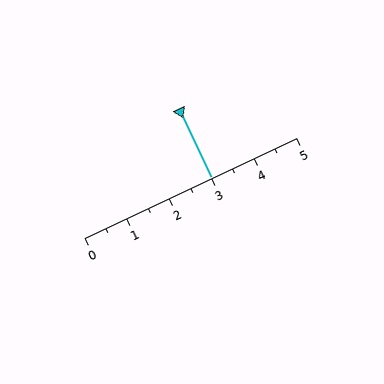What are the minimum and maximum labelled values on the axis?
The axis runs from 0 to 5.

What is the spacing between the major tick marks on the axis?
The major ticks are spaced 1 apart.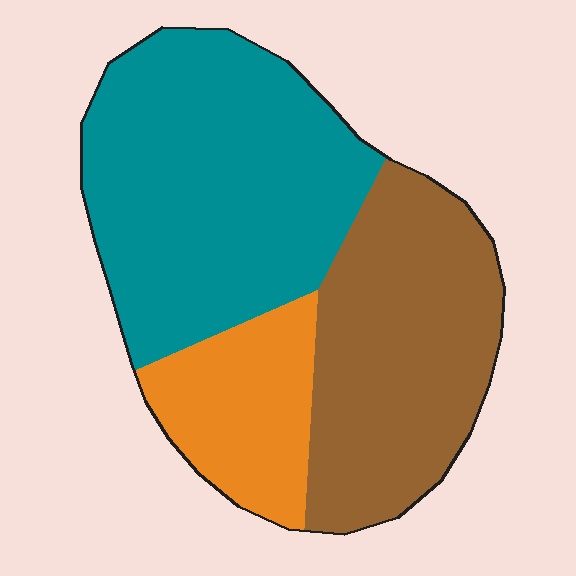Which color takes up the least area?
Orange, at roughly 20%.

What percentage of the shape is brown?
Brown covers around 35% of the shape.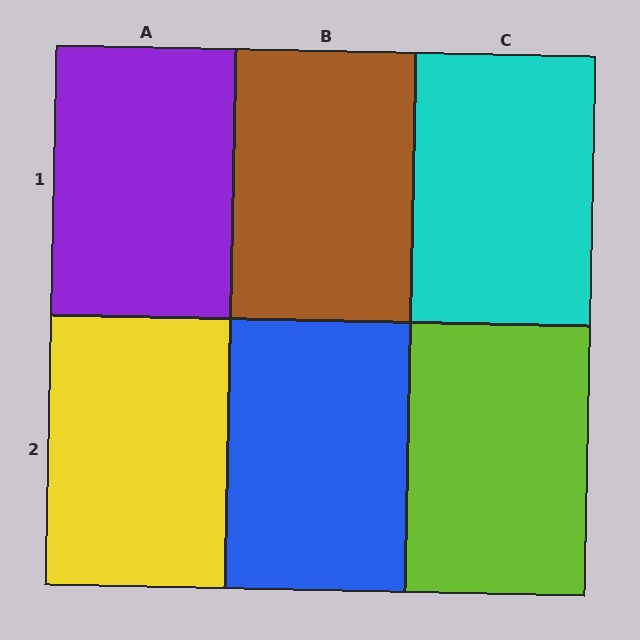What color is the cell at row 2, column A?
Yellow.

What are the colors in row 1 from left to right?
Purple, brown, cyan.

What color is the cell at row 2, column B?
Blue.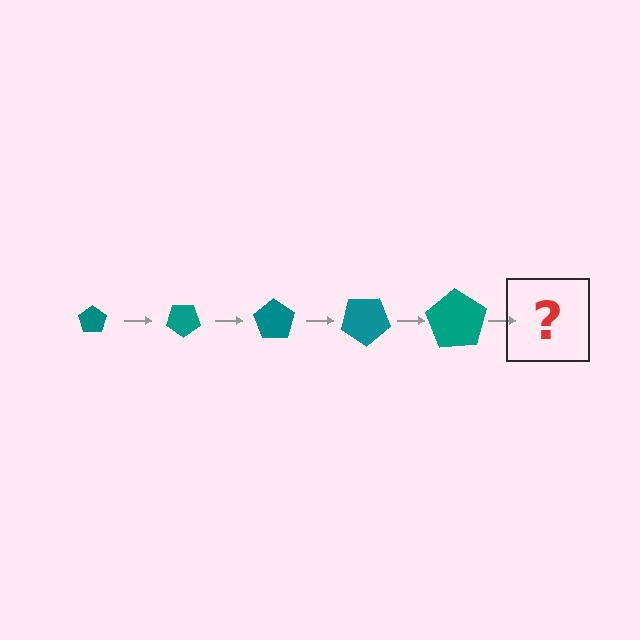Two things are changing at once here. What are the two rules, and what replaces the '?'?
The two rules are that the pentagon grows larger each step and it rotates 35 degrees each step. The '?' should be a pentagon, larger than the previous one and rotated 175 degrees from the start.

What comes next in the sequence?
The next element should be a pentagon, larger than the previous one and rotated 175 degrees from the start.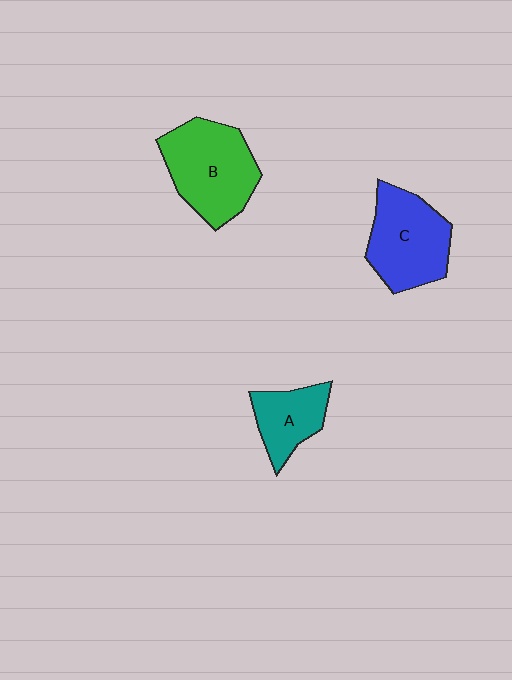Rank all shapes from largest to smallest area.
From largest to smallest: B (green), C (blue), A (teal).